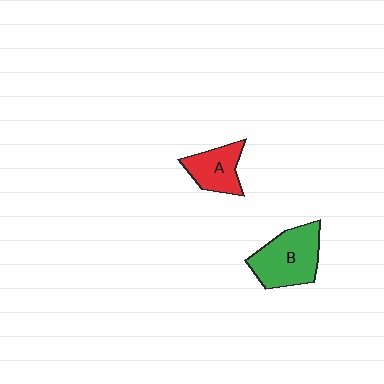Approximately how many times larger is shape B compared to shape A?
Approximately 1.5 times.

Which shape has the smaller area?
Shape A (red).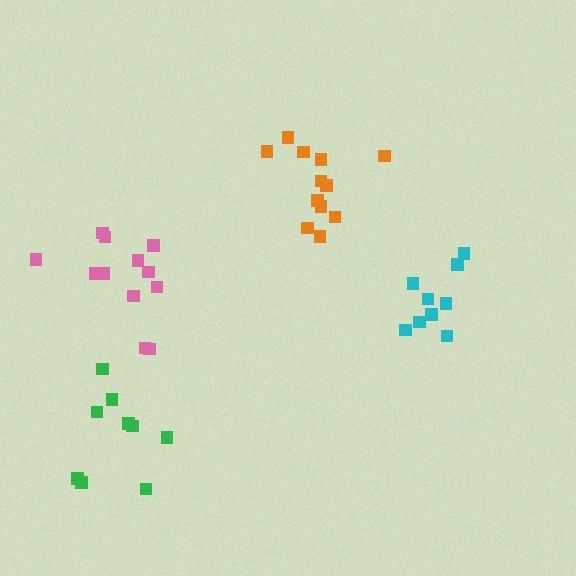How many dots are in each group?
Group 1: 9 dots, Group 2: 12 dots, Group 3: 12 dots, Group 4: 9 dots (42 total).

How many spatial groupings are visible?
There are 4 spatial groupings.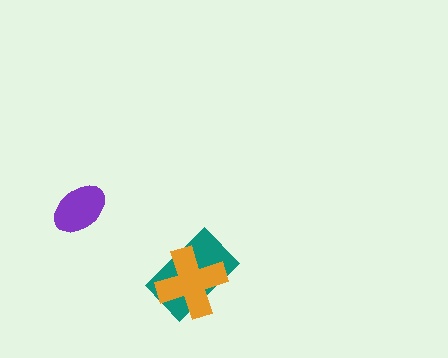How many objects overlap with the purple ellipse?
0 objects overlap with the purple ellipse.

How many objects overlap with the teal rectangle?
1 object overlaps with the teal rectangle.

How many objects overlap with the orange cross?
1 object overlaps with the orange cross.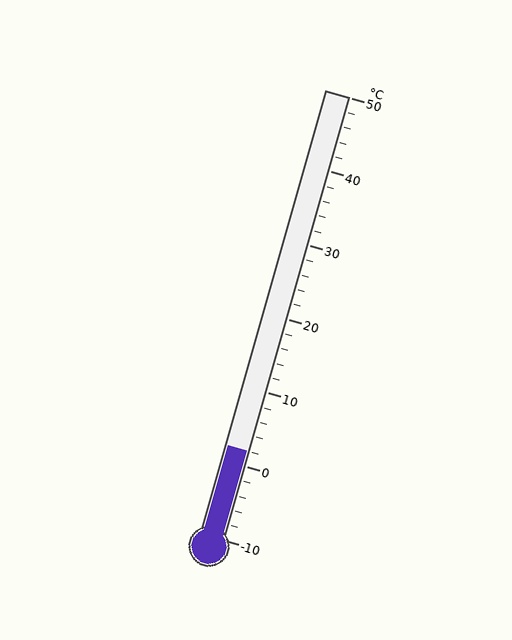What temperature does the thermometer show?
The thermometer shows approximately 2°C.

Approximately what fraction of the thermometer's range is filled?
The thermometer is filled to approximately 20% of its range.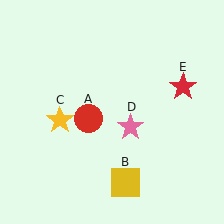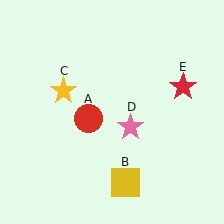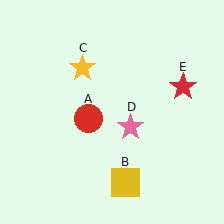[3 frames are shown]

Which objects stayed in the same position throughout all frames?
Red circle (object A) and yellow square (object B) and pink star (object D) and red star (object E) remained stationary.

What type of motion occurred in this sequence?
The yellow star (object C) rotated clockwise around the center of the scene.